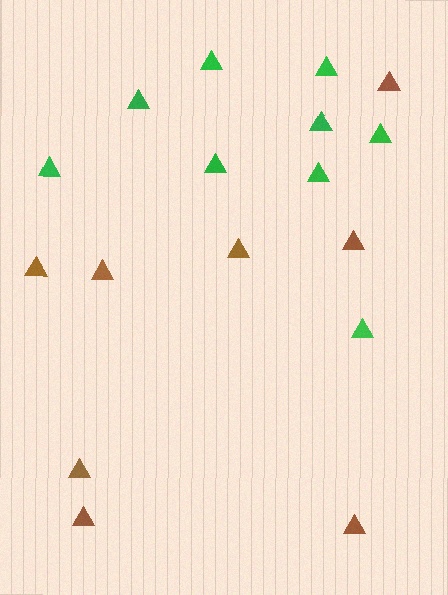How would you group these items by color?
There are 2 groups: one group of green triangles (9) and one group of brown triangles (8).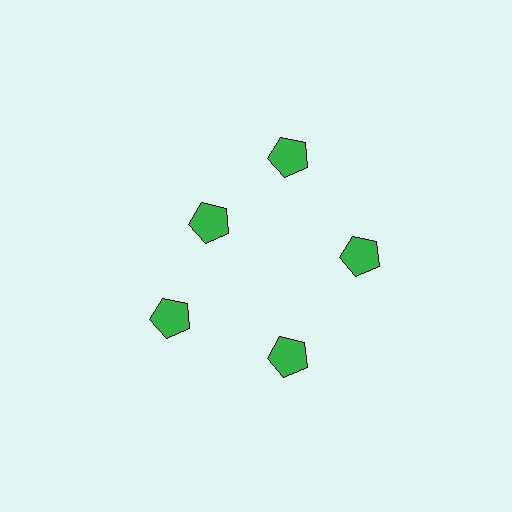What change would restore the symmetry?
The symmetry would be restored by moving it outward, back onto the ring so that all 5 pentagons sit at equal angles and equal distance from the center.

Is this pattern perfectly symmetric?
No. The 5 green pentagons are arranged in a ring, but one element near the 10 o'clock position is pulled inward toward the center, breaking the 5-fold rotational symmetry.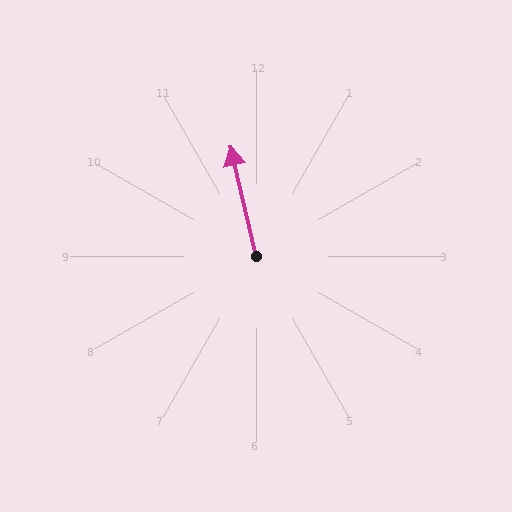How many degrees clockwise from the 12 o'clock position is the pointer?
Approximately 347 degrees.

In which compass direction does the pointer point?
North.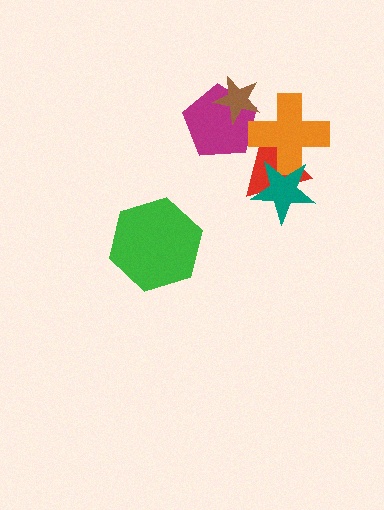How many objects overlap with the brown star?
1 object overlaps with the brown star.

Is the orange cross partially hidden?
Yes, it is partially covered by another shape.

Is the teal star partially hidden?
No, no other shape covers it.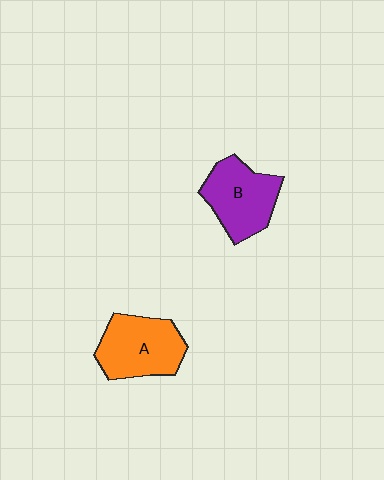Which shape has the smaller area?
Shape B (purple).